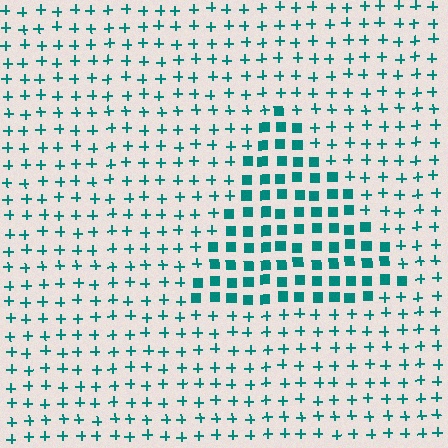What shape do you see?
I see a triangle.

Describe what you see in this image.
The image is filled with small teal elements arranged in a uniform grid. A triangle-shaped region contains squares, while the surrounding area contains plus signs. The boundary is defined purely by the change in element shape.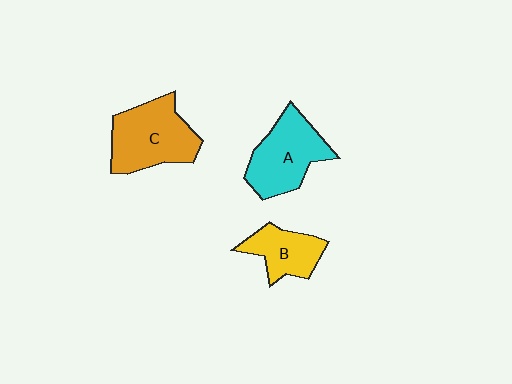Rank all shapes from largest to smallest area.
From largest to smallest: C (orange), A (cyan), B (yellow).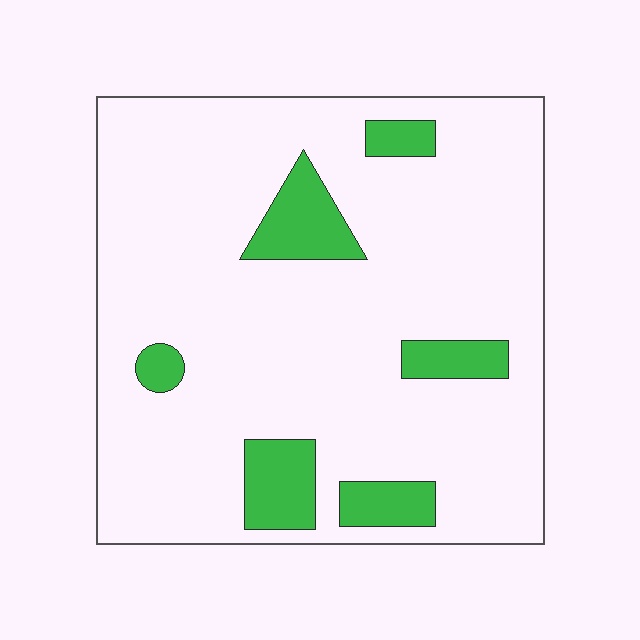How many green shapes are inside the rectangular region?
6.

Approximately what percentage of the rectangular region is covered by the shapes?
Approximately 15%.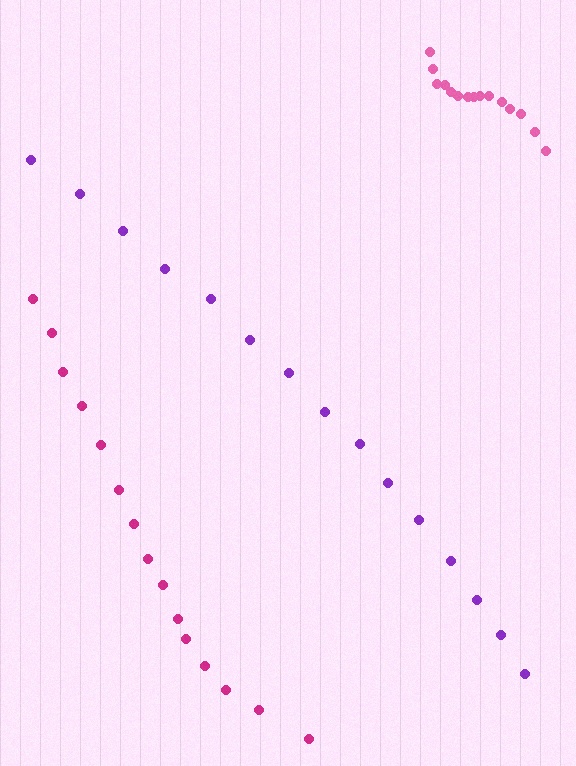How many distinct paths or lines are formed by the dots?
There are 3 distinct paths.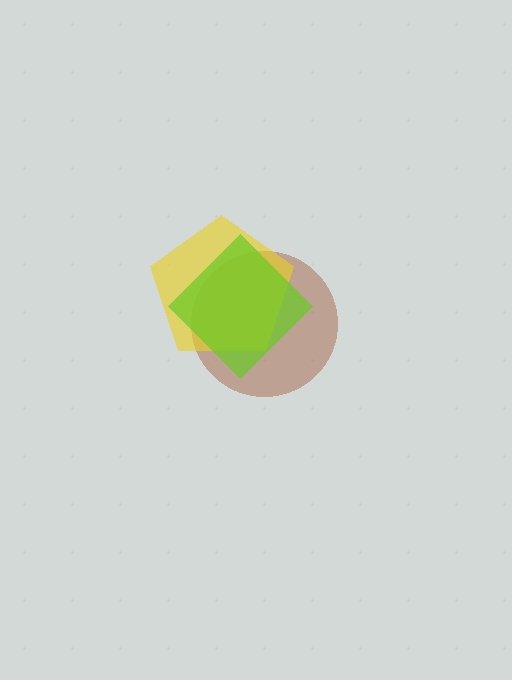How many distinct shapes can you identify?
There are 3 distinct shapes: a brown circle, a yellow pentagon, a lime diamond.